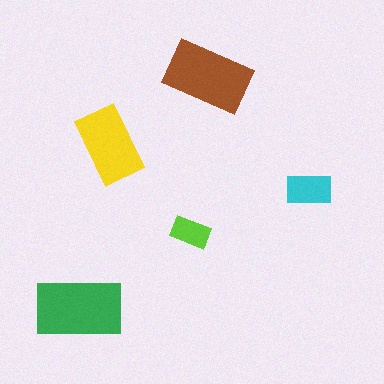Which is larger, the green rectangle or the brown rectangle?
The green one.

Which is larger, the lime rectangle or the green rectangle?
The green one.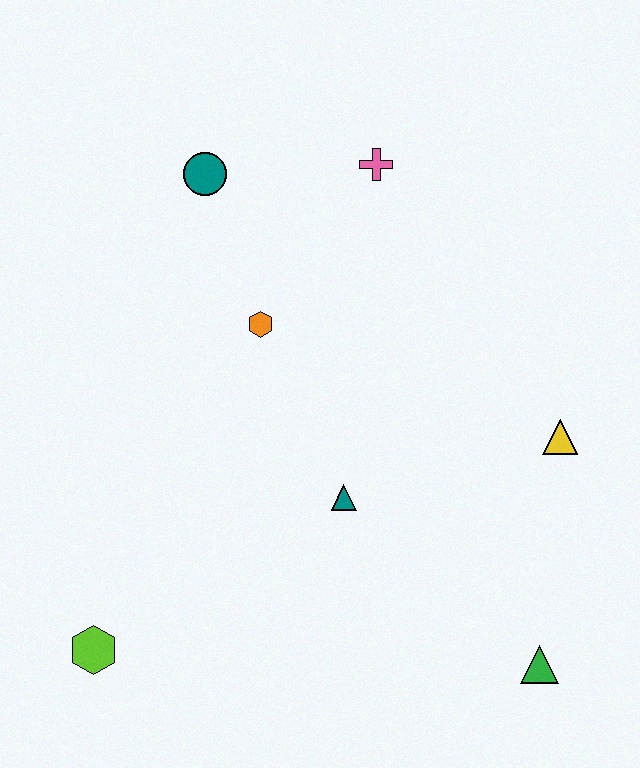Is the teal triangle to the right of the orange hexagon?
Yes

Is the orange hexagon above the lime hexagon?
Yes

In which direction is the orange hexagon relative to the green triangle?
The orange hexagon is above the green triangle.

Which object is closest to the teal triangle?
The orange hexagon is closest to the teal triangle.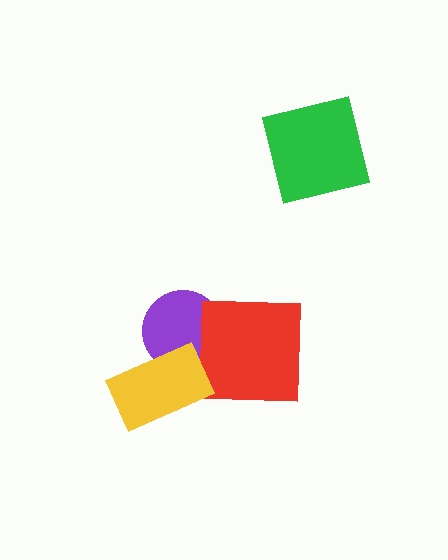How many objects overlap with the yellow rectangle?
1 object overlaps with the yellow rectangle.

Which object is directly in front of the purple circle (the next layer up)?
The red square is directly in front of the purple circle.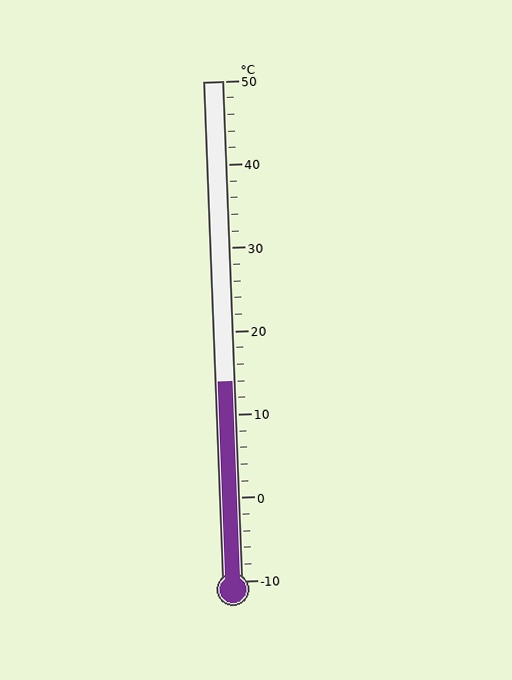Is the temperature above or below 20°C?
The temperature is below 20°C.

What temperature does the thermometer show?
The thermometer shows approximately 14°C.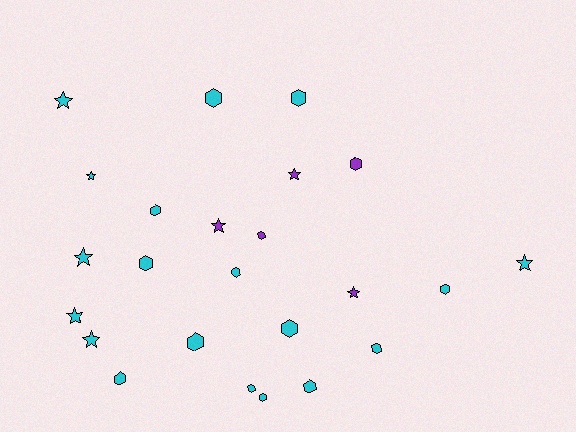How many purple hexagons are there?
There are 2 purple hexagons.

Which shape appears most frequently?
Hexagon, with 15 objects.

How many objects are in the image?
There are 24 objects.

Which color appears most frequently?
Cyan, with 19 objects.